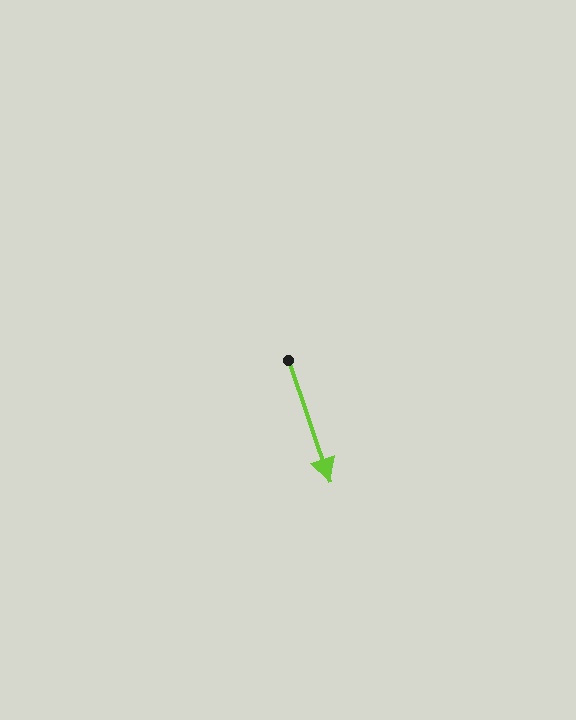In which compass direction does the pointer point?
South.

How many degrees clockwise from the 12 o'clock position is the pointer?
Approximately 161 degrees.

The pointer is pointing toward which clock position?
Roughly 5 o'clock.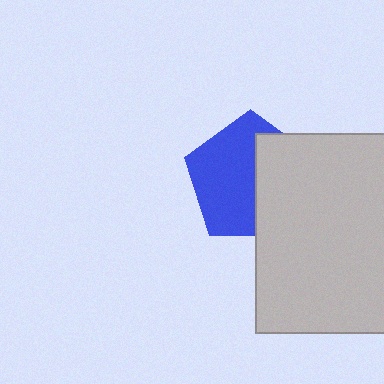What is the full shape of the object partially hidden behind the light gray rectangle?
The partially hidden object is a blue pentagon.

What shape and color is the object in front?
The object in front is a light gray rectangle.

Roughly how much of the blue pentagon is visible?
About half of it is visible (roughly 58%).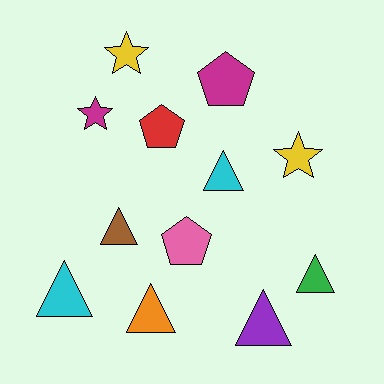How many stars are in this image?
There are 3 stars.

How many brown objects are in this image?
There is 1 brown object.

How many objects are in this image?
There are 12 objects.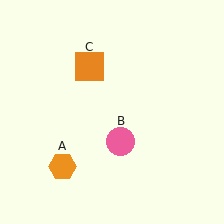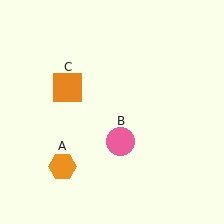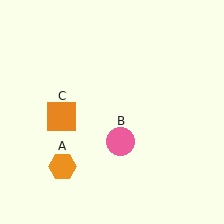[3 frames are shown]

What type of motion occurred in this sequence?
The orange square (object C) rotated counterclockwise around the center of the scene.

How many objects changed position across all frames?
1 object changed position: orange square (object C).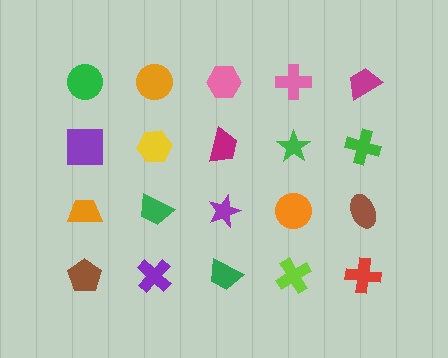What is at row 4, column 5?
A red cross.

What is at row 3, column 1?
An orange trapezoid.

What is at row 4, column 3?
A green trapezoid.